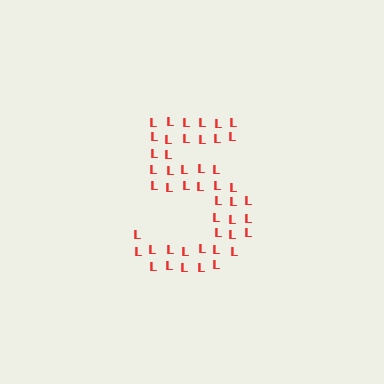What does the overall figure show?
The overall figure shows the digit 5.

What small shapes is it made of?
It is made of small letter L's.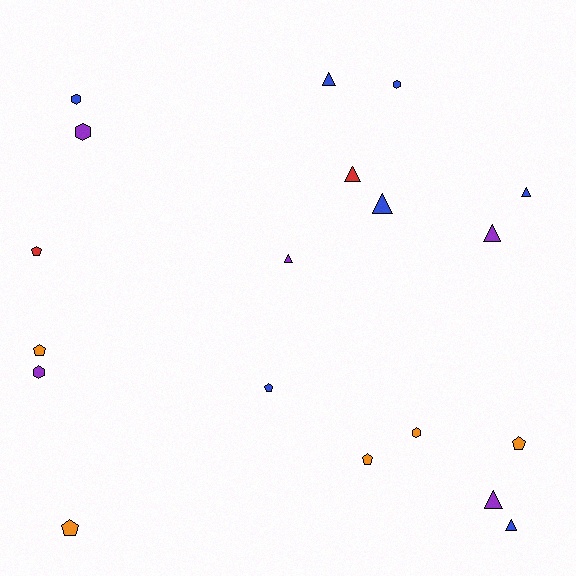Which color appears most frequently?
Blue, with 7 objects.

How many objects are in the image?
There are 19 objects.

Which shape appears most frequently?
Triangle, with 8 objects.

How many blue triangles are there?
There are 4 blue triangles.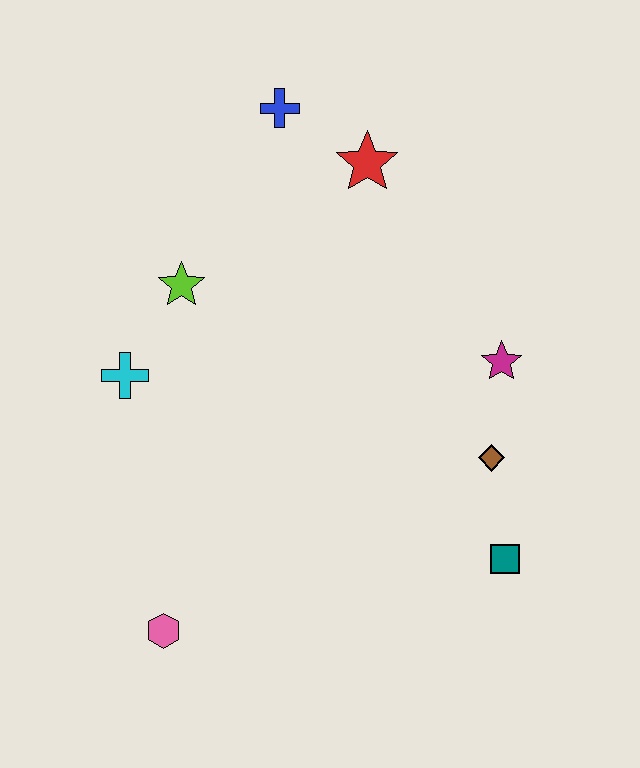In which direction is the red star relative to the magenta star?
The red star is above the magenta star.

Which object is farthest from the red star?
The pink hexagon is farthest from the red star.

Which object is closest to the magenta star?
The brown diamond is closest to the magenta star.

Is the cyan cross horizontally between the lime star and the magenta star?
No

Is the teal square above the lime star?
No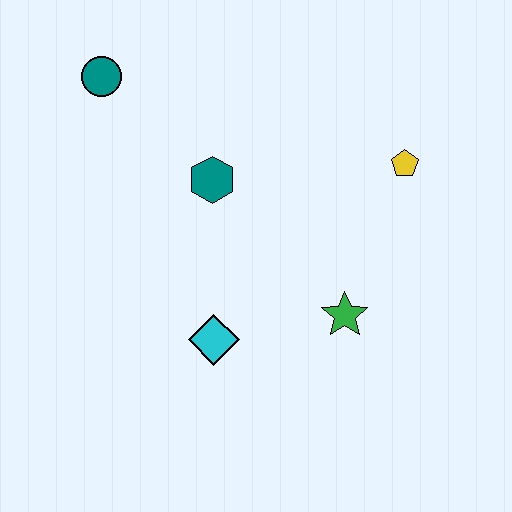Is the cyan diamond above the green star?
No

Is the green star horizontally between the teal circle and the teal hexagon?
No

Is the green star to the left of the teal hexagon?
No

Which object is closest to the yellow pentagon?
The green star is closest to the yellow pentagon.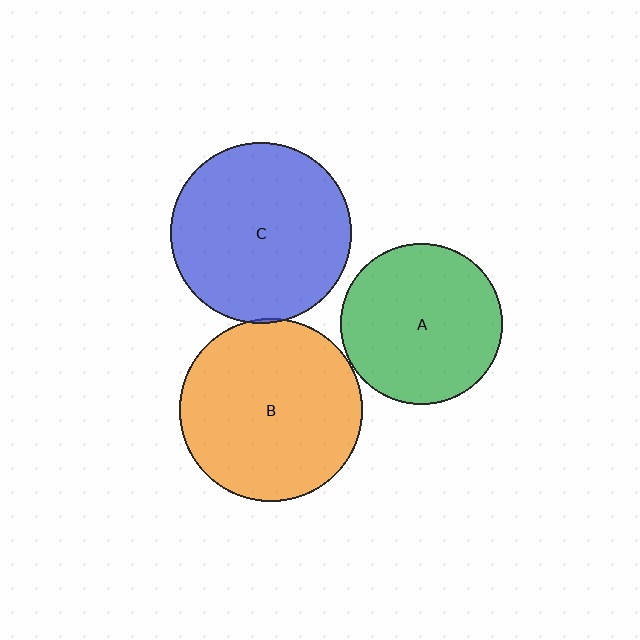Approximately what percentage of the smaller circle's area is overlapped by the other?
Approximately 5%.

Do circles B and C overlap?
Yes.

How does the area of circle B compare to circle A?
Approximately 1.3 times.